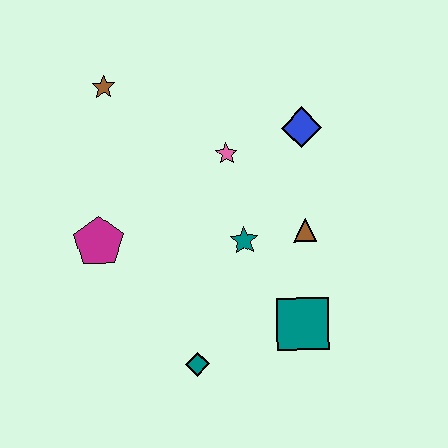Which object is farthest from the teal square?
The brown star is farthest from the teal square.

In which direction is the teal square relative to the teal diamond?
The teal square is to the right of the teal diamond.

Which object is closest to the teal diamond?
The teal square is closest to the teal diamond.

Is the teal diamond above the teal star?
No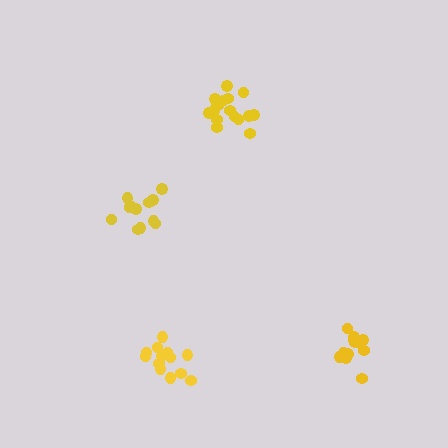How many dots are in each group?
Group 1: 12 dots, Group 2: 13 dots, Group 3: 17 dots, Group 4: 12 dots (54 total).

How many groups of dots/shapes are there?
There are 4 groups.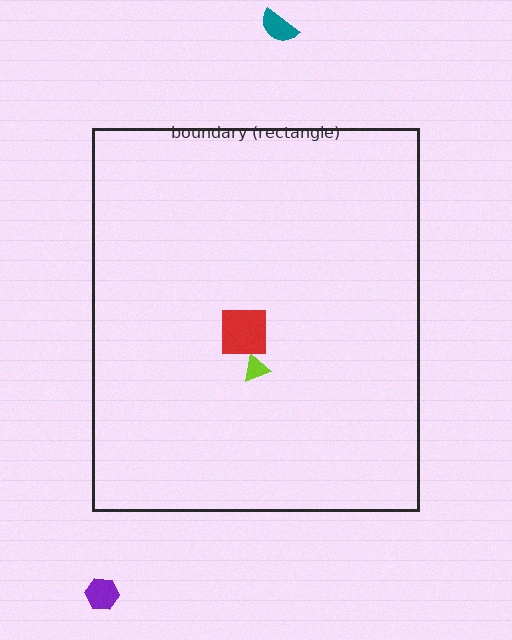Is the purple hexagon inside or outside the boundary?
Outside.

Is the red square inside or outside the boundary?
Inside.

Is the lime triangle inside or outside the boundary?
Inside.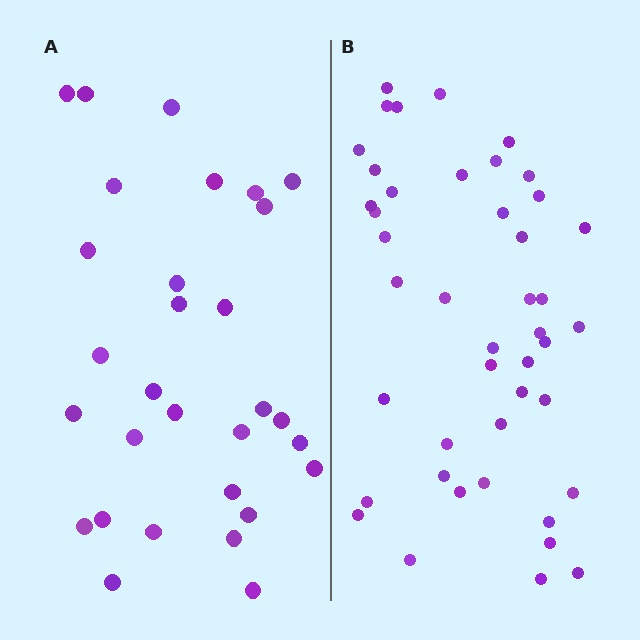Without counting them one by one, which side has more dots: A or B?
Region B (the right region) has more dots.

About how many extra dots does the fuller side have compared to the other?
Region B has approximately 15 more dots than region A.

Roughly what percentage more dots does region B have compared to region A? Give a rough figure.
About 45% more.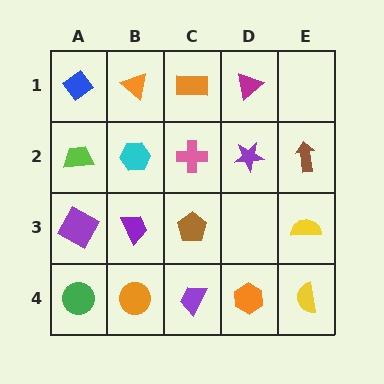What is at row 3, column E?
A yellow semicircle.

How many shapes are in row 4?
5 shapes.